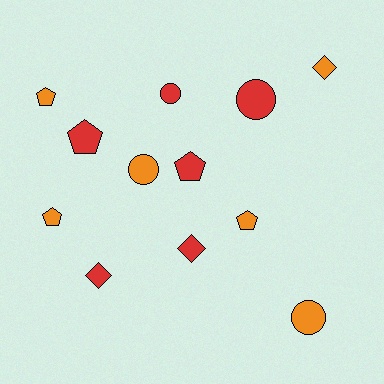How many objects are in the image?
There are 12 objects.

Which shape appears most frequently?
Pentagon, with 5 objects.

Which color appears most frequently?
Red, with 6 objects.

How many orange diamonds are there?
There is 1 orange diamond.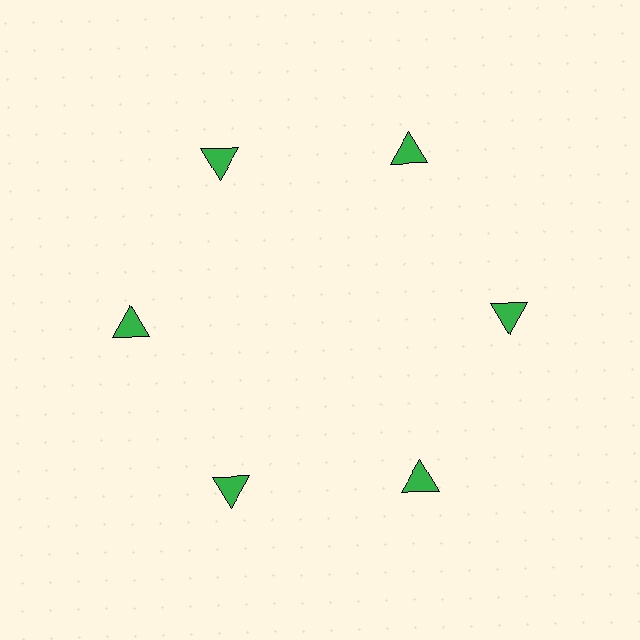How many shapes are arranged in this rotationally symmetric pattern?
There are 6 shapes, arranged in 6 groups of 1.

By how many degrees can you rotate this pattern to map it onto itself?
The pattern maps onto itself every 60 degrees of rotation.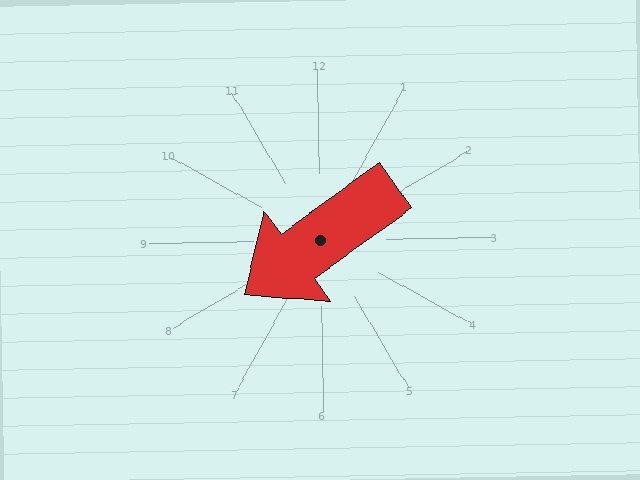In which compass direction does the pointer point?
Southwest.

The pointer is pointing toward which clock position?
Roughly 8 o'clock.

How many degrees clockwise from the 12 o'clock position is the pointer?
Approximately 235 degrees.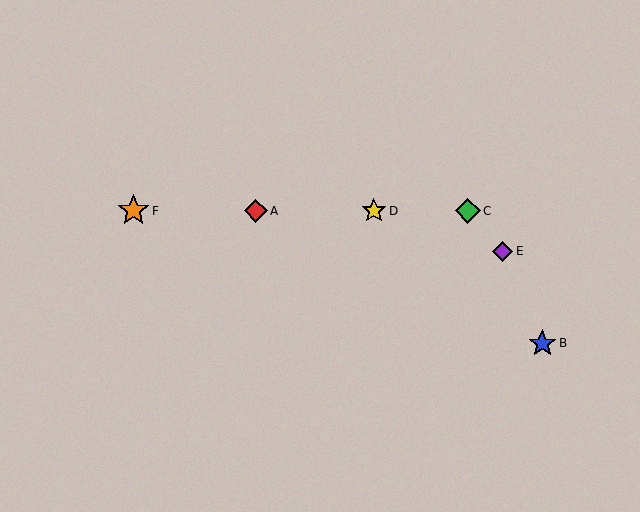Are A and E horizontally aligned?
No, A is at y≈211 and E is at y≈251.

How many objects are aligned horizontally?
4 objects (A, C, D, F) are aligned horizontally.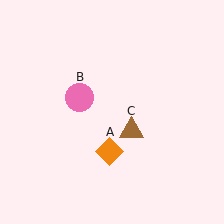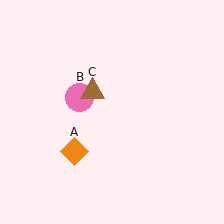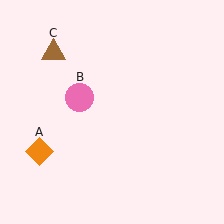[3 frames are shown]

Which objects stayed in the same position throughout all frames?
Pink circle (object B) remained stationary.